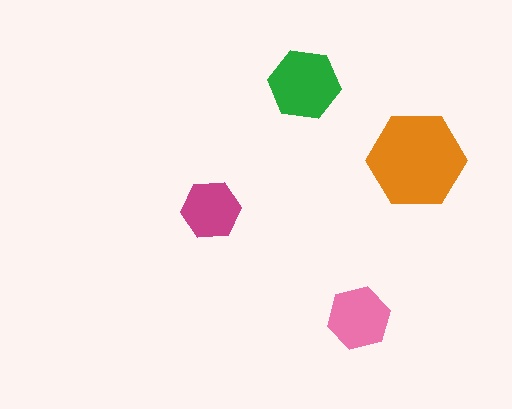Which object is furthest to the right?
The orange hexagon is rightmost.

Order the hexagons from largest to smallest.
the orange one, the green one, the pink one, the magenta one.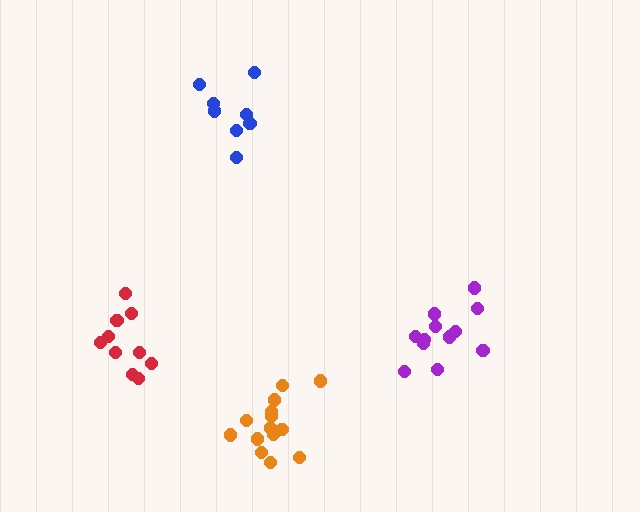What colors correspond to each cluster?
The clusters are colored: purple, orange, red, blue.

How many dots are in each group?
Group 1: 12 dots, Group 2: 14 dots, Group 3: 10 dots, Group 4: 8 dots (44 total).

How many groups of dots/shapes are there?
There are 4 groups.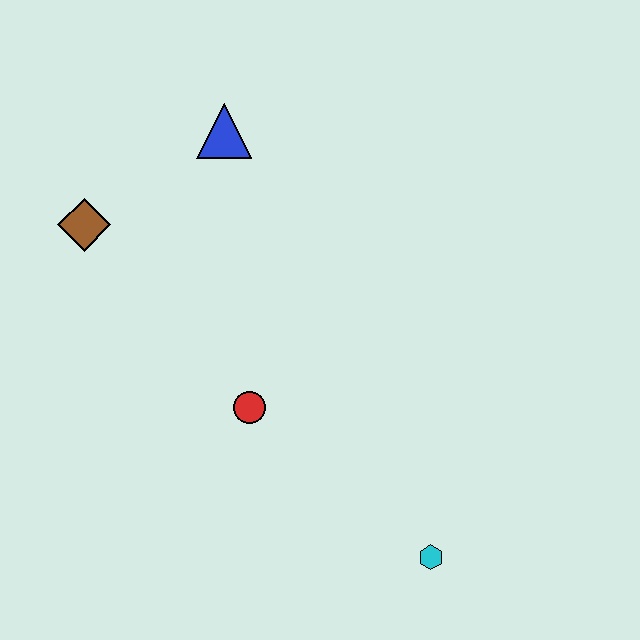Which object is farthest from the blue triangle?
The cyan hexagon is farthest from the blue triangle.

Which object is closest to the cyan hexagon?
The red circle is closest to the cyan hexagon.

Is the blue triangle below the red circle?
No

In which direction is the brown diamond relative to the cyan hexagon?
The brown diamond is to the left of the cyan hexagon.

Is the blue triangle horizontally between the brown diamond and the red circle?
Yes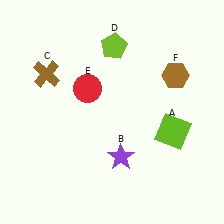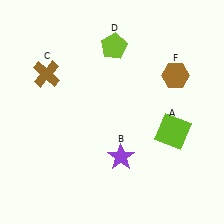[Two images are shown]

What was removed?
The red circle (E) was removed in Image 2.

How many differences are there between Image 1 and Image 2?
There is 1 difference between the two images.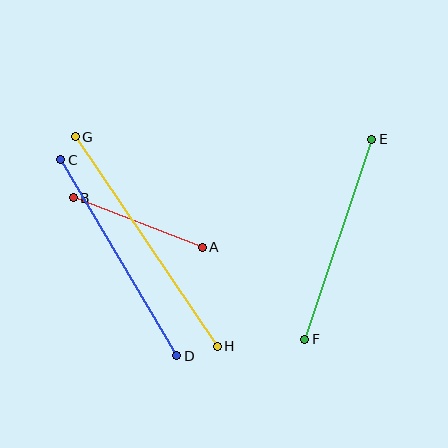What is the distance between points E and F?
The distance is approximately 211 pixels.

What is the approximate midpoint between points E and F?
The midpoint is at approximately (338, 239) pixels.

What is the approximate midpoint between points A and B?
The midpoint is at approximately (138, 222) pixels.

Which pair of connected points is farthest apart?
Points G and H are farthest apart.